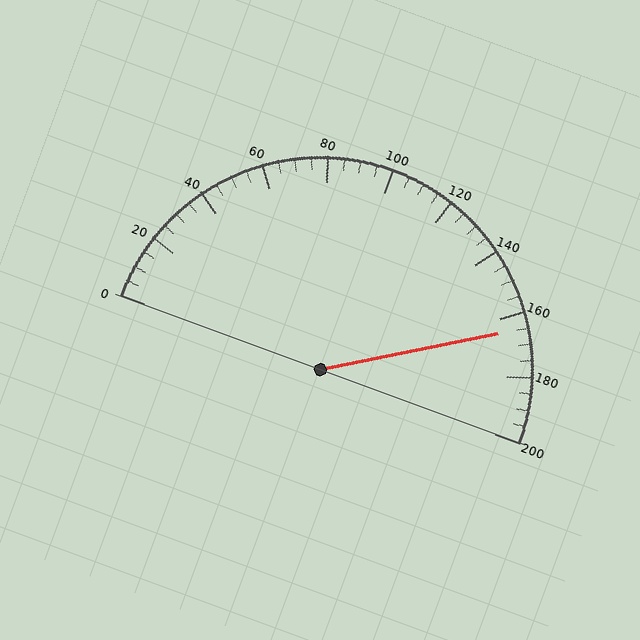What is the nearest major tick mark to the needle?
The nearest major tick mark is 160.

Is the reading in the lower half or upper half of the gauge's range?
The reading is in the upper half of the range (0 to 200).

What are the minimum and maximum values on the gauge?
The gauge ranges from 0 to 200.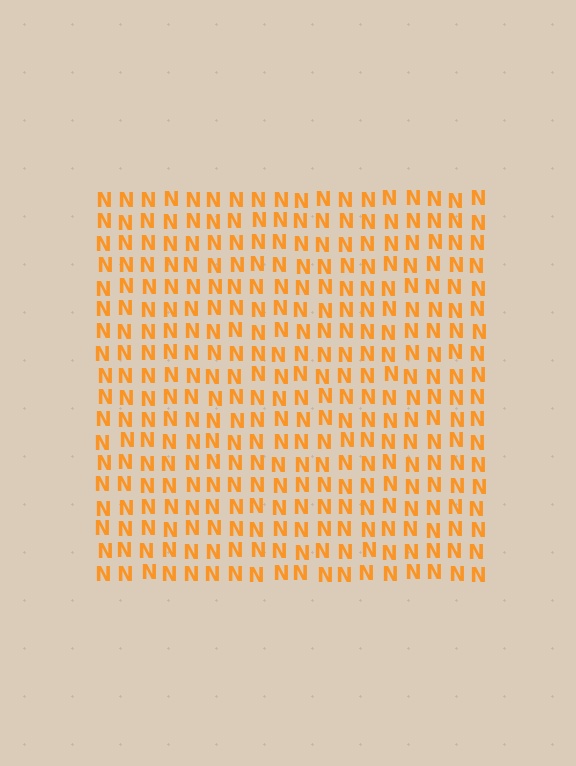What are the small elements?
The small elements are letter N's.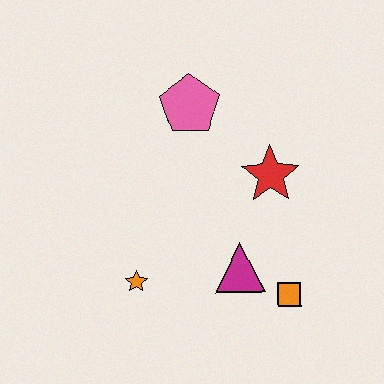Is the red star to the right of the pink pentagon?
Yes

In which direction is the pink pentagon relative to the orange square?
The pink pentagon is above the orange square.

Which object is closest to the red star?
The magenta triangle is closest to the red star.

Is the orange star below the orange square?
No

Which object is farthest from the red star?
The orange star is farthest from the red star.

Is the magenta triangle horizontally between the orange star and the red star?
Yes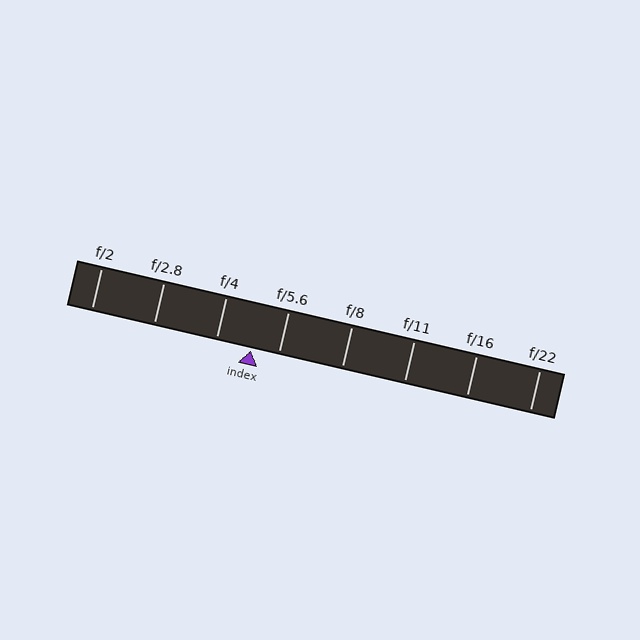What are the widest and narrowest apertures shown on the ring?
The widest aperture shown is f/2 and the narrowest is f/22.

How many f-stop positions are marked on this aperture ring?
There are 8 f-stop positions marked.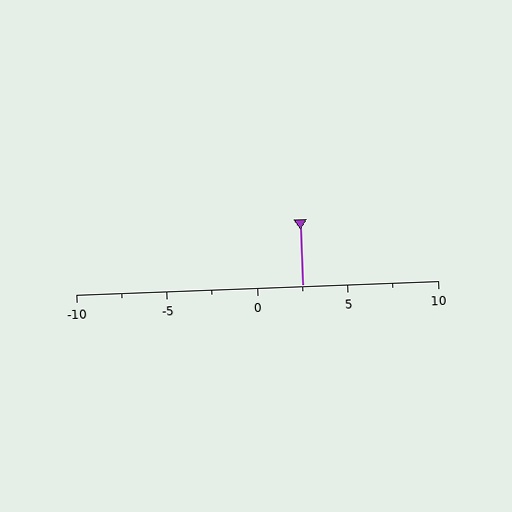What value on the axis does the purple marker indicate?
The marker indicates approximately 2.5.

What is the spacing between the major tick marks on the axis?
The major ticks are spaced 5 apart.